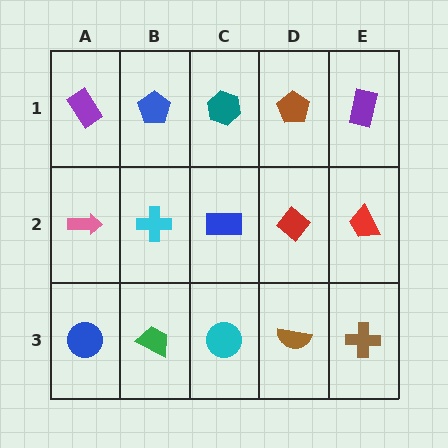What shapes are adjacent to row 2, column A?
A purple rectangle (row 1, column A), a blue circle (row 3, column A), a cyan cross (row 2, column B).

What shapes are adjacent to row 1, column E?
A red trapezoid (row 2, column E), a brown pentagon (row 1, column D).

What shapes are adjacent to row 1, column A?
A pink arrow (row 2, column A), a blue pentagon (row 1, column B).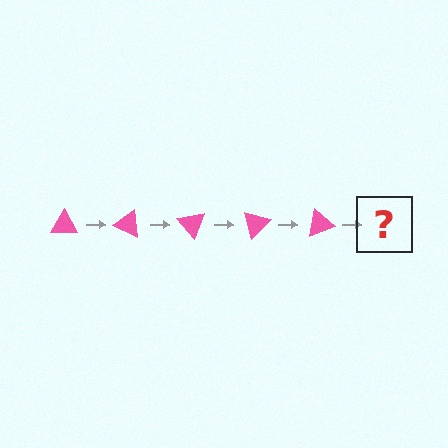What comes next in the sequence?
The next element should be a pink triangle rotated 125 degrees.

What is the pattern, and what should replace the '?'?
The pattern is that the triangle rotates 25 degrees each step. The '?' should be a pink triangle rotated 125 degrees.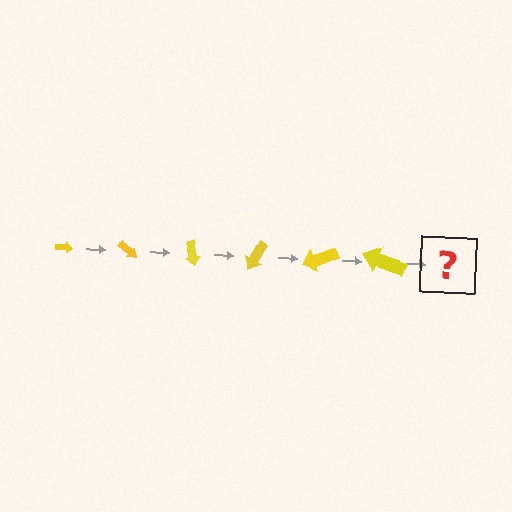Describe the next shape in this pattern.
It should be an arrow, larger than the previous one and rotated 240 degrees from the start.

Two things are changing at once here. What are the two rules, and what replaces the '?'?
The two rules are that the arrow grows larger each step and it rotates 40 degrees each step. The '?' should be an arrow, larger than the previous one and rotated 240 degrees from the start.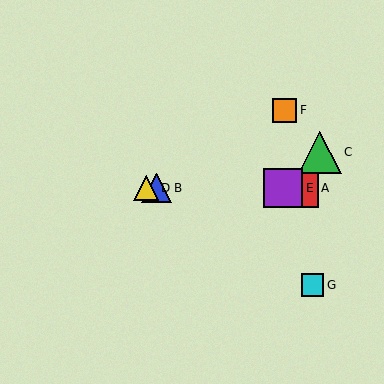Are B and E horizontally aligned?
Yes, both are at y≈188.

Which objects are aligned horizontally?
Objects A, B, D, E are aligned horizontally.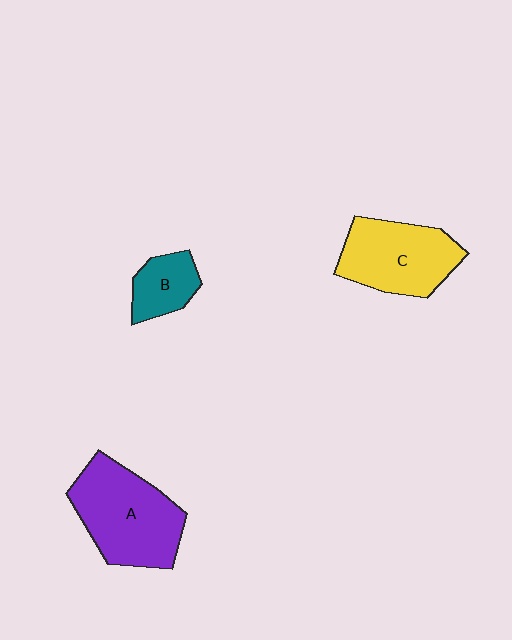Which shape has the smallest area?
Shape B (teal).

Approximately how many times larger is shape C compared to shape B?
Approximately 2.1 times.